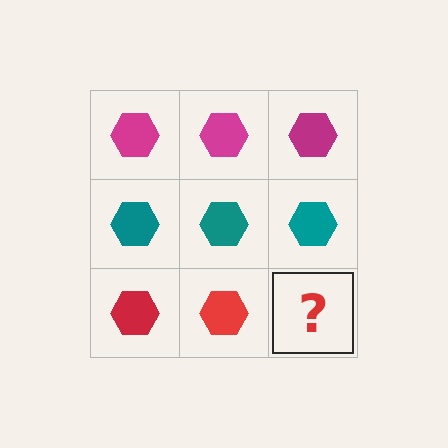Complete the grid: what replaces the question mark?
The question mark should be replaced with a red hexagon.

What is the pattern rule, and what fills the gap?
The rule is that each row has a consistent color. The gap should be filled with a red hexagon.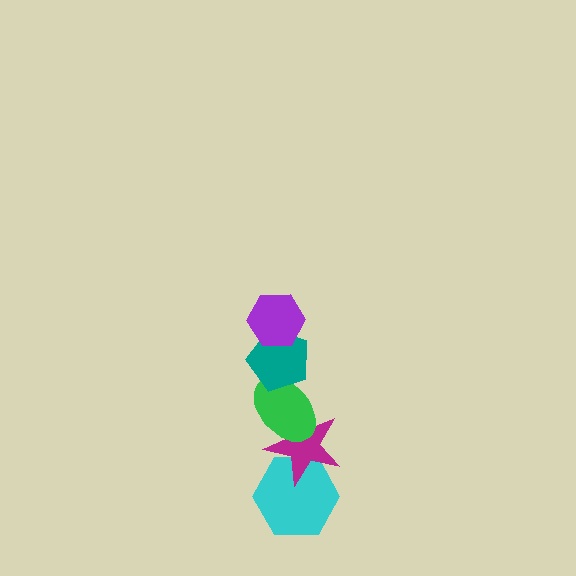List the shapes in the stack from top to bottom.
From top to bottom: the purple hexagon, the teal pentagon, the green ellipse, the magenta star, the cyan hexagon.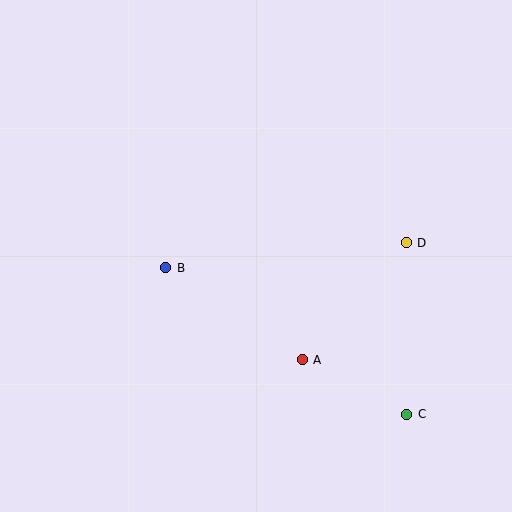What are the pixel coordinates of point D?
Point D is at (406, 243).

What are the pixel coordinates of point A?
Point A is at (302, 360).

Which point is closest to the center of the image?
Point B at (166, 268) is closest to the center.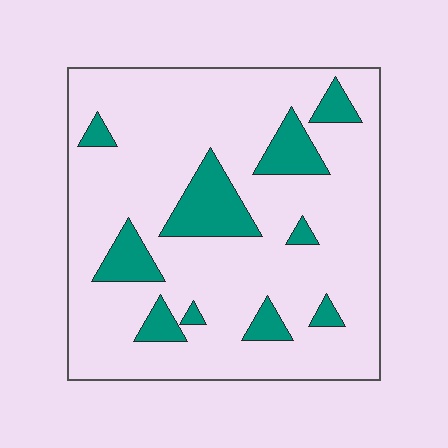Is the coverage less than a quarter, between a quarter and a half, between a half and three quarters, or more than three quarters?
Less than a quarter.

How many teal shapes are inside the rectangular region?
10.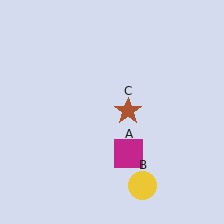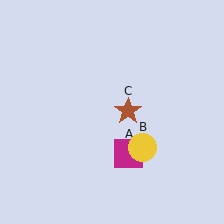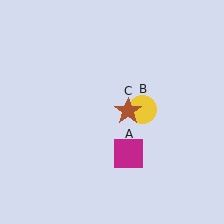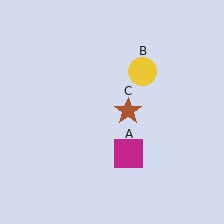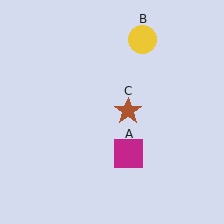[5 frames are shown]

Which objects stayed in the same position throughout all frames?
Magenta square (object A) and brown star (object C) remained stationary.